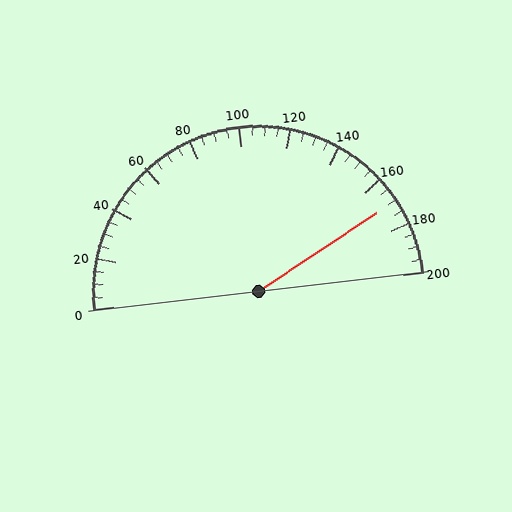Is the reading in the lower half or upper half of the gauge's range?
The reading is in the upper half of the range (0 to 200).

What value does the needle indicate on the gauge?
The needle indicates approximately 170.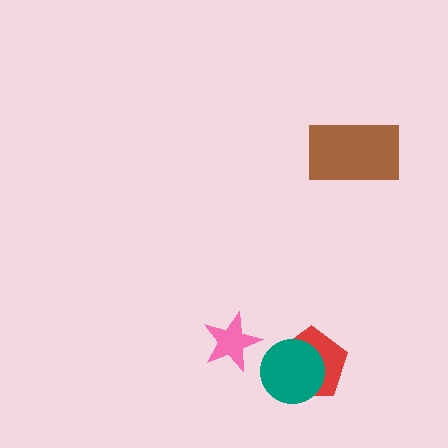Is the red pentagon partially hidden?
Yes, it is partially covered by another shape.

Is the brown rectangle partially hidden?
No, no other shape covers it.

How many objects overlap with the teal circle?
1 object overlaps with the teal circle.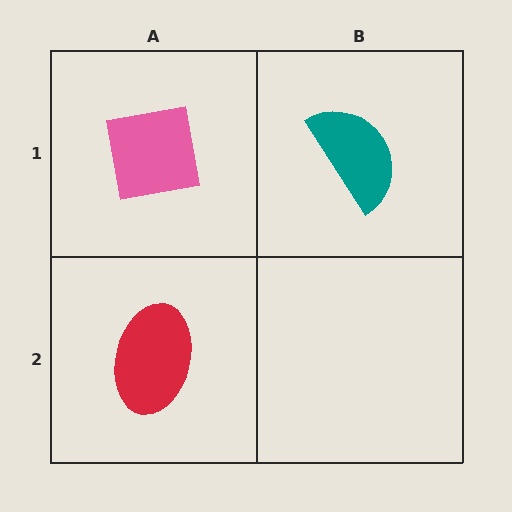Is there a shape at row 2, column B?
No, that cell is empty.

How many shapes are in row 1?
2 shapes.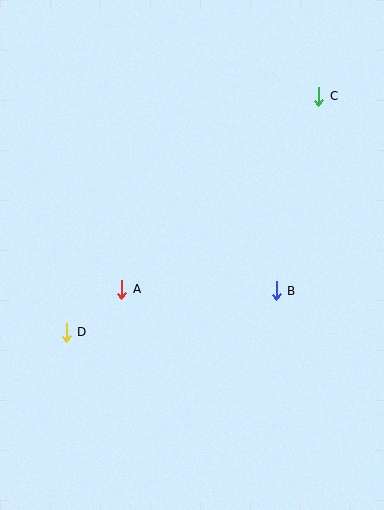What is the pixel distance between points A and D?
The distance between A and D is 70 pixels.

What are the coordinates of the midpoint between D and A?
The midpoint between D and A is at (94, 311).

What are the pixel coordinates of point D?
Point D is at (66, 332).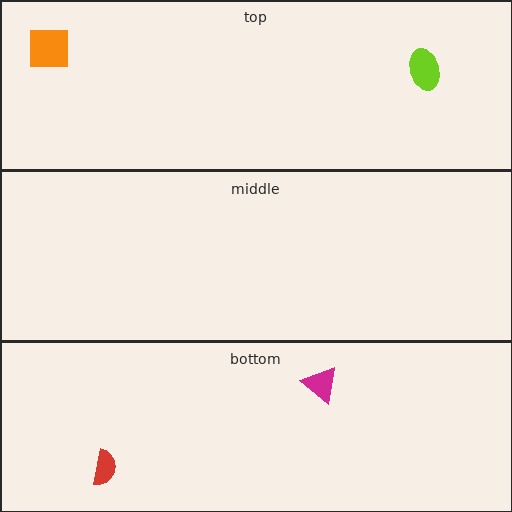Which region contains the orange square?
The top region.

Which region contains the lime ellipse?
The top region.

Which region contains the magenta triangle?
The bottom region.